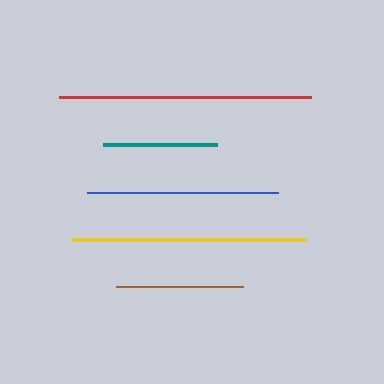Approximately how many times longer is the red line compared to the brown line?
The red line is approximately 2.0 times the length of the brown line.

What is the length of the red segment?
The red segment is approximately 252 pixels long.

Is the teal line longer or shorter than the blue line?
The blue line is longer than the teal line.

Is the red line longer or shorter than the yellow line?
The red line is longer than the yellow line.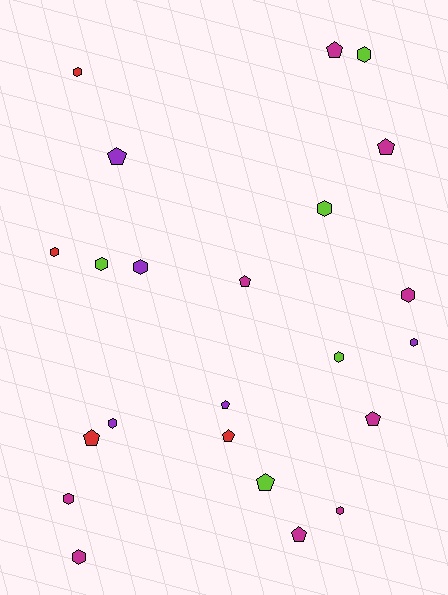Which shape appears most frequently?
Hexagon, with 13 objects.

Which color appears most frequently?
Magenta, with 9 objects.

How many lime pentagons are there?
There is 1 lime pentagon.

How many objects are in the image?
There are 23 objects.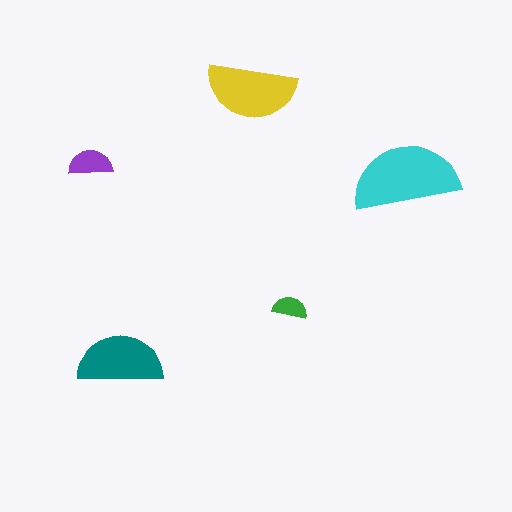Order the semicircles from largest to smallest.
the cyan one, the yellow one, the teal one, the purple one, the green one.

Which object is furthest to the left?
The purple semicircle is leftmost.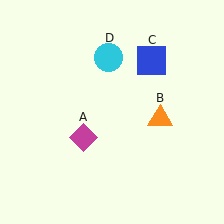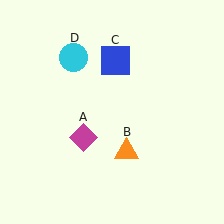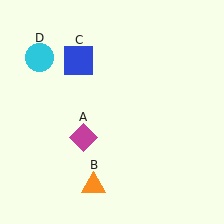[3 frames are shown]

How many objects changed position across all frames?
3 objects changed position: orange triangle (object B), blue square (object C), cyan circle (object D).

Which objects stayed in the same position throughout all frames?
Magenta diamond (object A) remained stationary.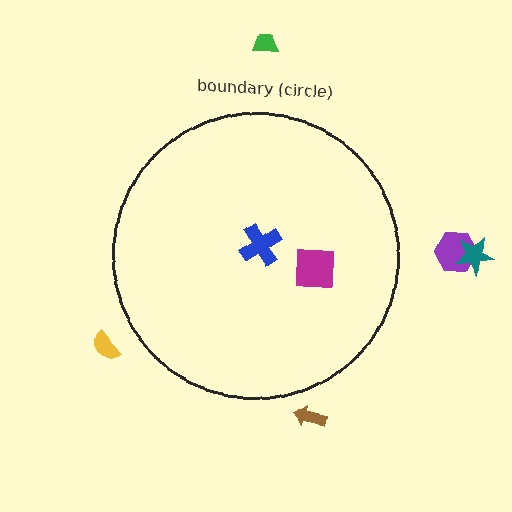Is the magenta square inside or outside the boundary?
Inside.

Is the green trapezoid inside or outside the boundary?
Outside.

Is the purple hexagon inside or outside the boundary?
Outside.